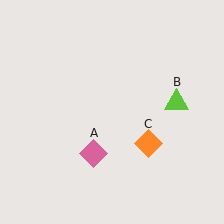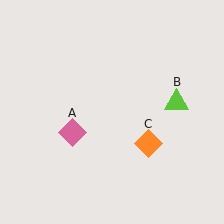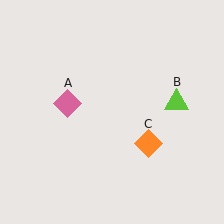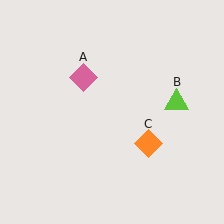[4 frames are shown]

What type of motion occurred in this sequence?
The pink diamond (object A) rotated clockwise around the center of the scene.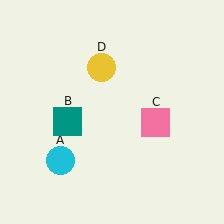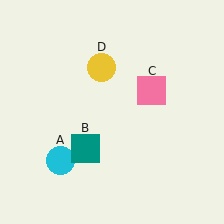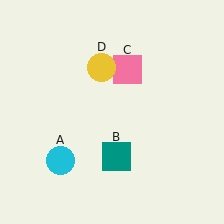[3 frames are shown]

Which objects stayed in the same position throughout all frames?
Cyan circle (object A) and yellow circle (object D) remained stationary.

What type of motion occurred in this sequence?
The teal square (object B), pink square (object C) rotated counterclockwise around the center of the scene.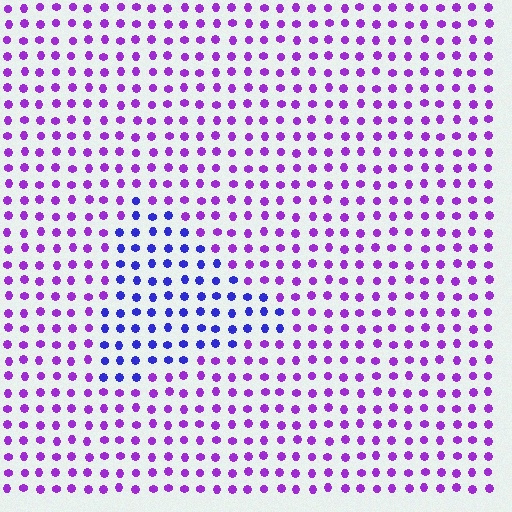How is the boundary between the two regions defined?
The boundary is defined purely by a slight shift in hue (about 41 degrees). Spacing, size, and orientation are identical on both sides.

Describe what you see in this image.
The image is filled with small purple elements in a uniform arrangement. A triangle-shaped region is visible where the elements are tinted to a slightly different hue, forming a subtle color boundary.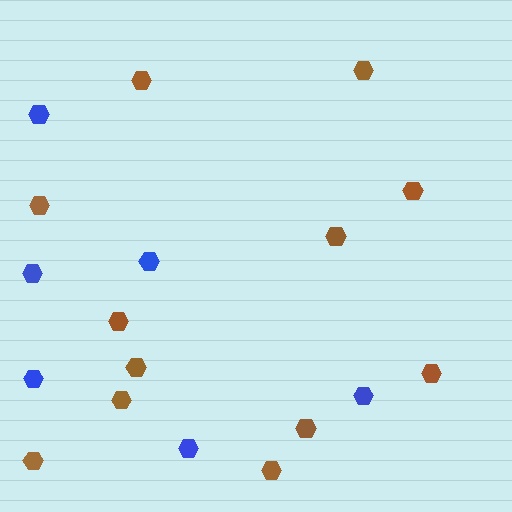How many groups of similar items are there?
There are 2 groups: one group of brown hexagons (12) and one group of blue hexagons (6).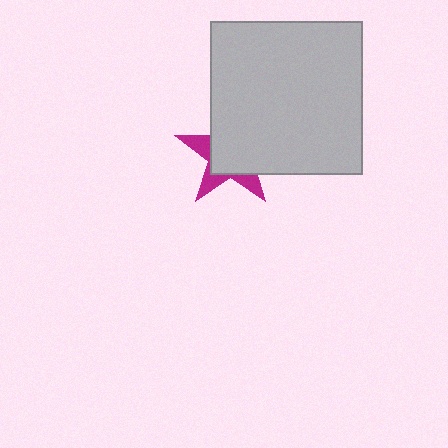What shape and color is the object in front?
The object in front is a light gray square.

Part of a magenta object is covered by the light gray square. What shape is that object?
It is a star.